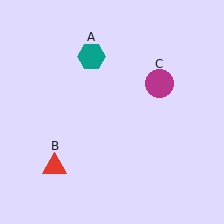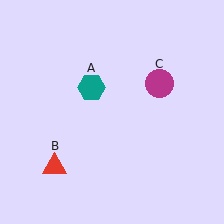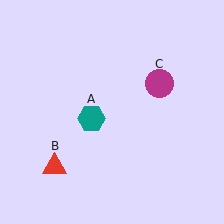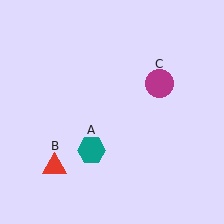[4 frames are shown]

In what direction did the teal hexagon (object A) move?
The teal hexagon (object A) moved down.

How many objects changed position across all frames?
1 object changed position: teal hexagon (object A).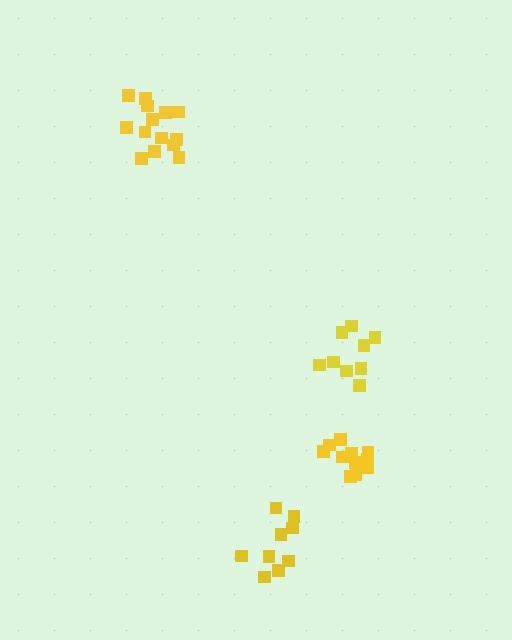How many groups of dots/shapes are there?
There are 4 groups.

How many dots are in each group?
Group 1: 14 dots, Group 2: 9 dots, Group 3: 12 dots, Group 4: 9 dots (44 total).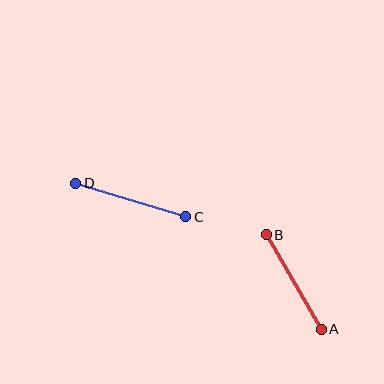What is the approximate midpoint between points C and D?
The midpoint is at approximately (131, 200) pixels.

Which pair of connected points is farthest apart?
Points C and D are farthest apart.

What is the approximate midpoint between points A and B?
The midpoint is at approximately (294, 282) pixels.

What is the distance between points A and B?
The distance is approximately 109 pixels.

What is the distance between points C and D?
The distance is approximately 115 pixels.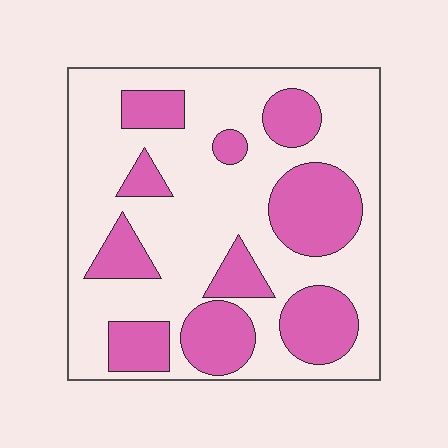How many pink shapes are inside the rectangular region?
10.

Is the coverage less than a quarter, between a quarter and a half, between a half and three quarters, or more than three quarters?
Between a quarter and a half.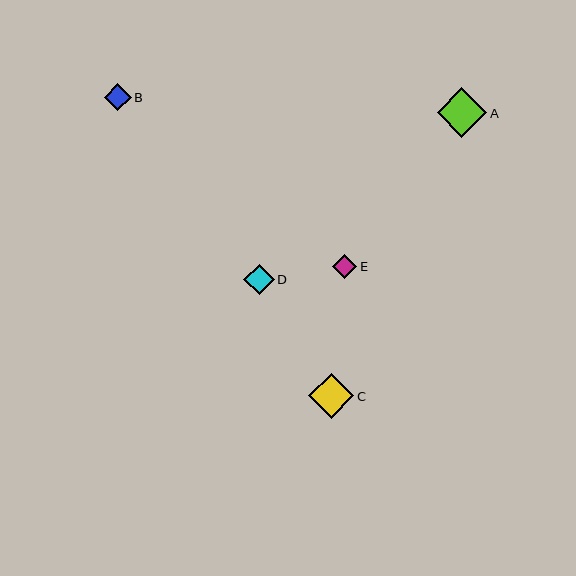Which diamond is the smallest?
Diamond E is the smallest with a size of approximately 24 pixels.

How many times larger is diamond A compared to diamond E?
Diamond A is approximately 2.0 times the size of diamond E.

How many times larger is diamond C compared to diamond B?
Diamond C is approximately 1.7 times the size of diamond B.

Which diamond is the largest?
Diamond A is the largest with a size of approximately 50 pixels.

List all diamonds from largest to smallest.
From largest to smallest: A, C, D, B, E.